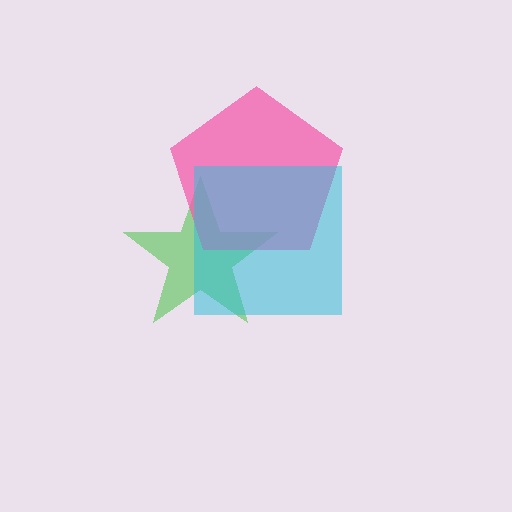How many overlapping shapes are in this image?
There are 3 overlapping shapes in the image.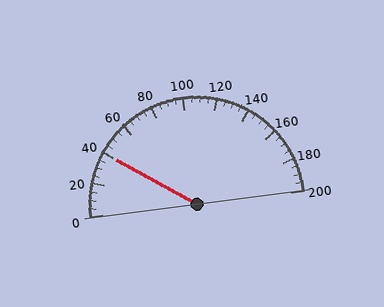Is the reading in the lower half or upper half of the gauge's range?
The reading is in the lower half of the range (0 to 200).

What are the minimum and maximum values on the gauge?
The gauge ranges from 0 to 200.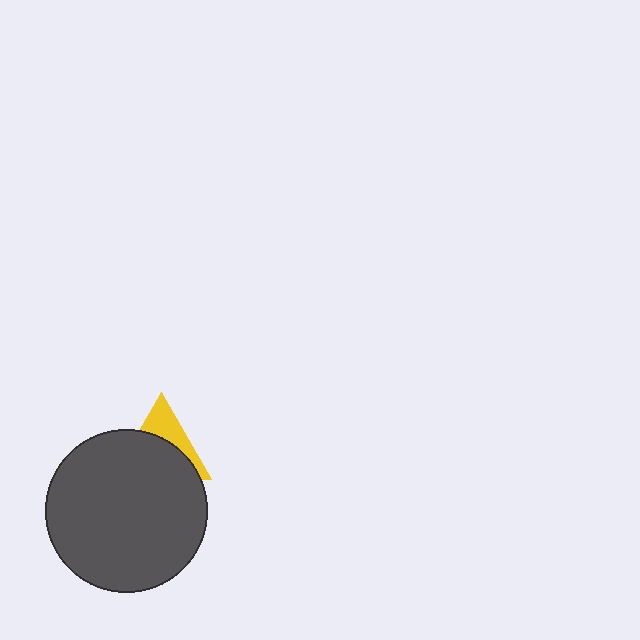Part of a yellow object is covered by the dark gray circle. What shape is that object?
It is a triangle.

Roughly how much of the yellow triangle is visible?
A small part of it is visible (roughly 37%).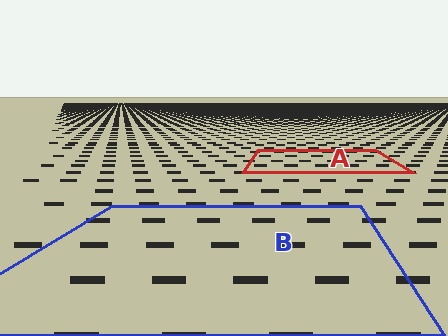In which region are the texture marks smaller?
The texture marks are smaller in region A, because it is farther away.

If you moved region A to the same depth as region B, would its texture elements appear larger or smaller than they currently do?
They would appear larger. At a closer depth, the same texture elements are projected at a bigger on-screen size.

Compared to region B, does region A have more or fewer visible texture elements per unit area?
Region A has more texture elements per unit area — they are packed more densely because it is farther away.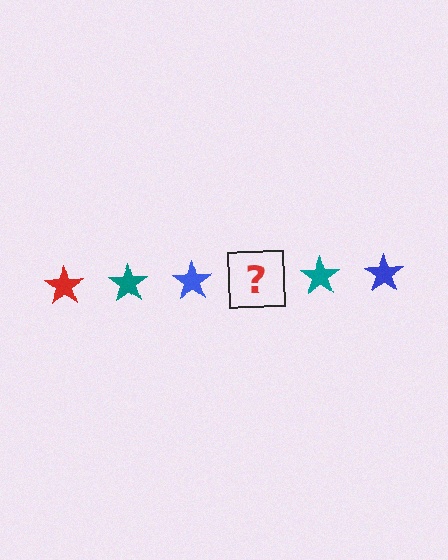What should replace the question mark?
The question mark should be replaced with a red star.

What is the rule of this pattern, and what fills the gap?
The rule is that the pattern cycles through red, teal, blue stars. The gap should be filled with a red star.